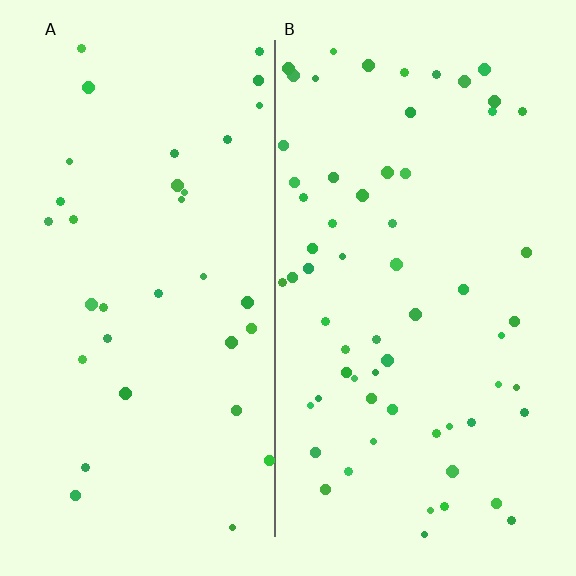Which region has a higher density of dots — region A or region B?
B (the right).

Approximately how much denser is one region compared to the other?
Approximately 1.9× — region B over region A.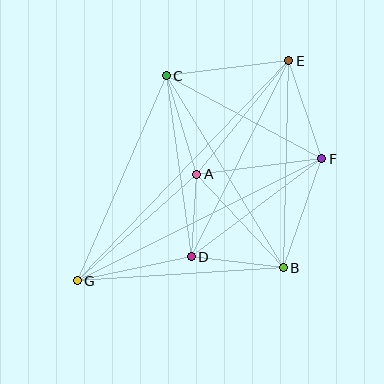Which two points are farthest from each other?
Points E and G are farthest from each other.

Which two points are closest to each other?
Points A and D are closest to each other.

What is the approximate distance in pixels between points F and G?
The distance between F and G is approximately 273 pixels.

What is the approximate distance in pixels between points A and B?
The distance between A and B is approximately 127 pixels.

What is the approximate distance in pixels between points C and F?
The distance between C and F is approximately 176 pixels.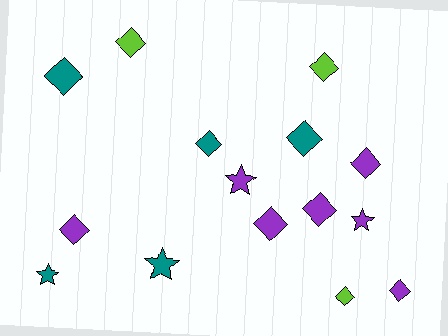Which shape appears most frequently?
Diamond, with 11 objects.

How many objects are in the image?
There are 15 objects.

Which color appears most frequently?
Purple, with 7 objects.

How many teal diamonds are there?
There are 3 teal diamonds.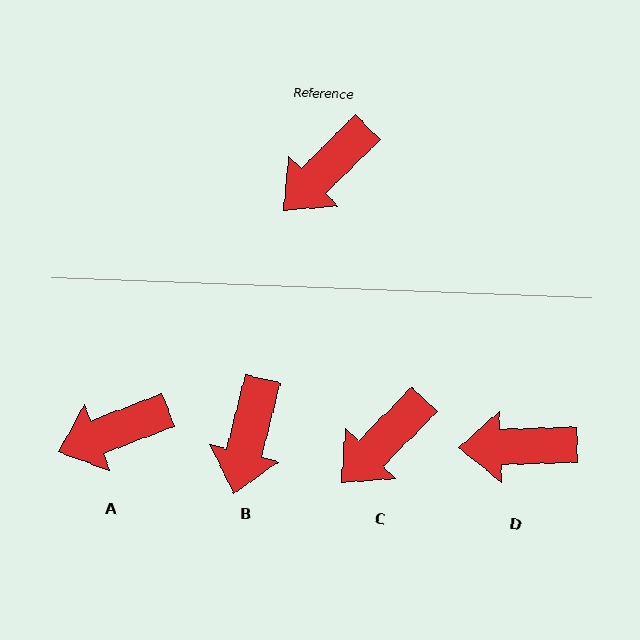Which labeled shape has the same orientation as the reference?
C.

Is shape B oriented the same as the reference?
No, it is off by about 31 degrees.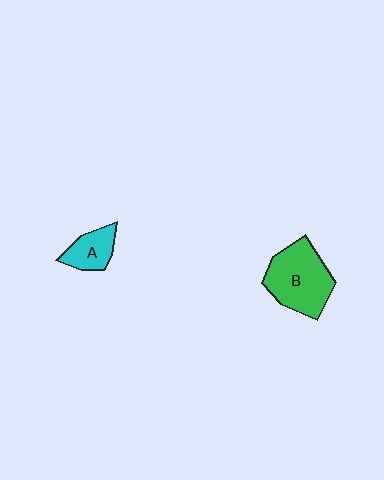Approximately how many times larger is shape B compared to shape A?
Approximately 2.2 times.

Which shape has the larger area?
Shape B (green).